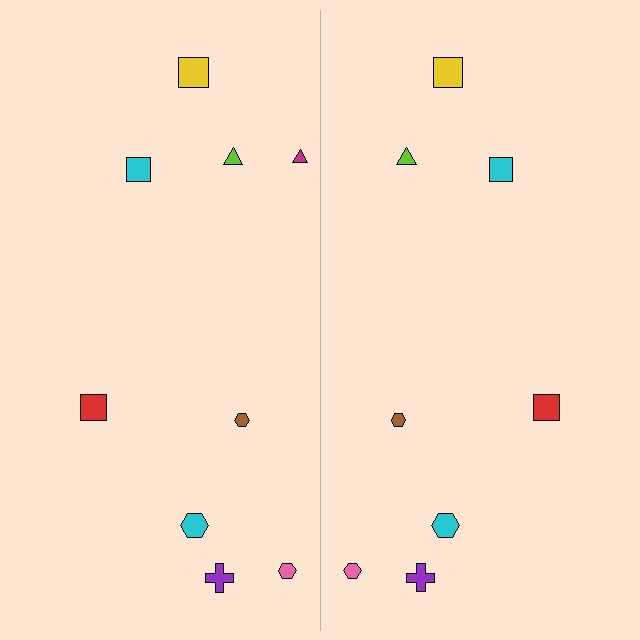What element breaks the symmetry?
A magenta triangle is missing from the right side.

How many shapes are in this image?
There are 17 shapes in this image.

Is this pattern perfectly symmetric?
No, the pattern is not perfectly symmetric. A magenta triangle is missing from the right side.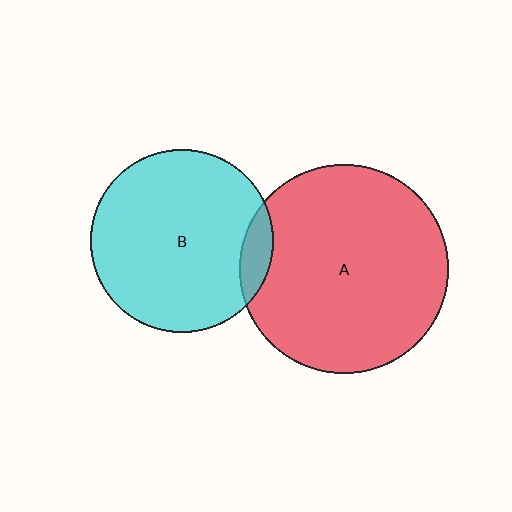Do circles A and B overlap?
Yes.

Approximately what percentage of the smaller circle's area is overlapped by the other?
Approximately 10%.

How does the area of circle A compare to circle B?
Approximately 1.3 times.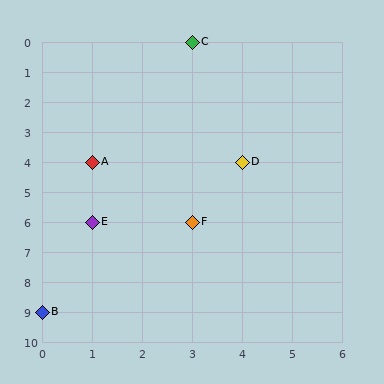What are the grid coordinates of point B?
Point B is at grid coordinates (0, 9).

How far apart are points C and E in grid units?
Points C and E are 2 columns and 6 rows apart (about 6.3 grid units diagonally).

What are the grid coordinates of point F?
Point F is at grid coordinates (3, 6).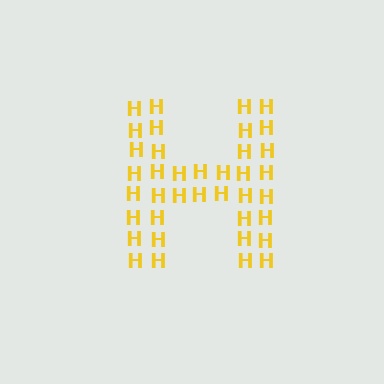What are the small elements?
The small elements are letter H's.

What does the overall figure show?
The overall figure shows the letter H.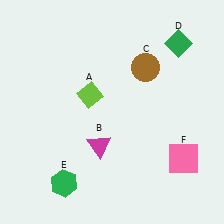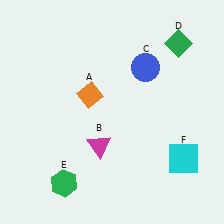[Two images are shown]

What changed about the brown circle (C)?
In Image 1, C is brown. In Image 2, it changed to blue.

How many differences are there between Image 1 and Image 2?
There are 3 differences between the two images.